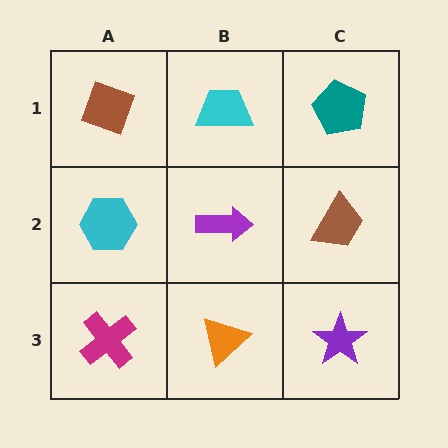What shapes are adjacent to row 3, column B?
A purple arrow (row 2, column B), a magenta cross (row 3, column A), a purple star (row 3, column C).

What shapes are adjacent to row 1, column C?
A brown trapezoid (row 2, column C), a cyan trapezoid (row 1, column B).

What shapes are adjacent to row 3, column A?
A cyan hexagon (row 2, column A), an orange triangle (row 3, column B).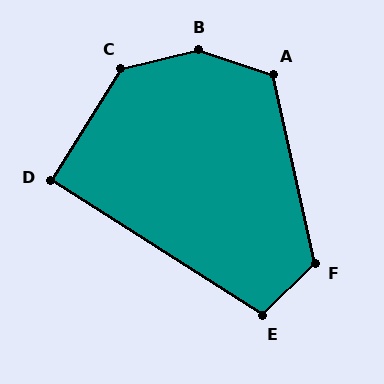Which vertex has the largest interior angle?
B, at approximately 148 degrees.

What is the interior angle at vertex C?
Approximately 136 degrees (obtuse).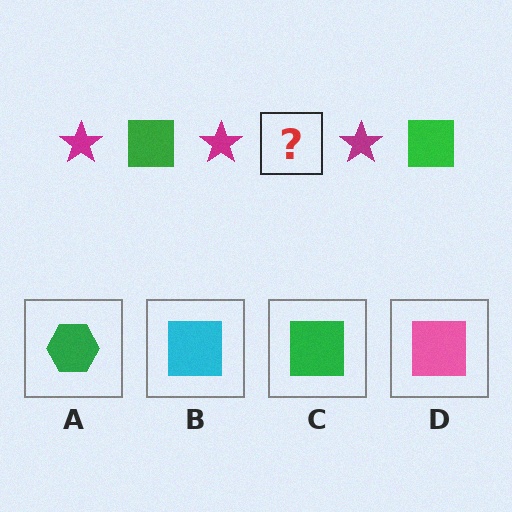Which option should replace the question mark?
Option C.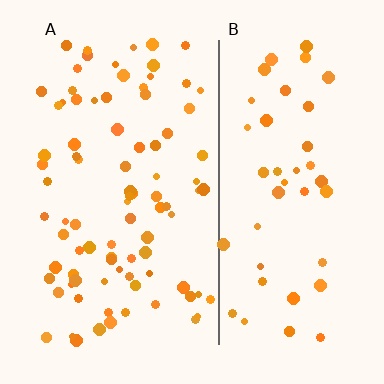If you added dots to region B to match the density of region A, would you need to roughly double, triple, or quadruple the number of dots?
Approximately double.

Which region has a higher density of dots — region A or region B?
A (the left).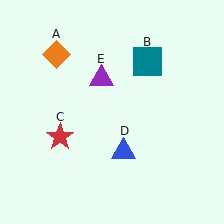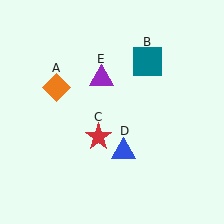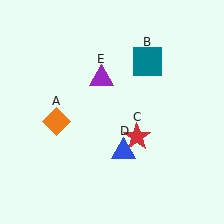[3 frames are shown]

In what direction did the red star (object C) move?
The red star (object C) moved right.